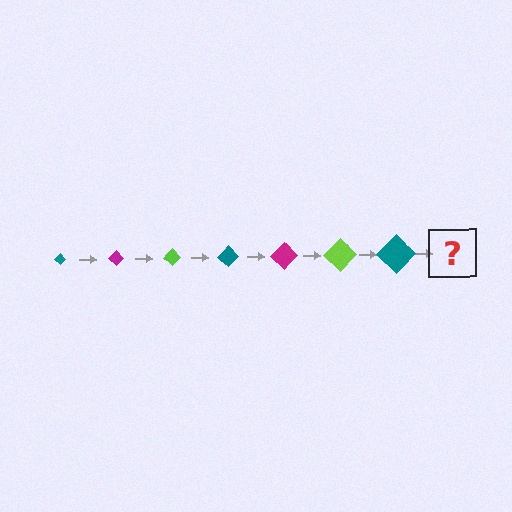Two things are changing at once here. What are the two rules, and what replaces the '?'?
The two rules are that the diamond grows larger each step and the color cycles through teal, magenta, and lime. The '?' should be a magenta diamond, larger than the previous one.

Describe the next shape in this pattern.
It should be a magenta diamond, larger than the previous one.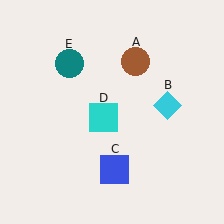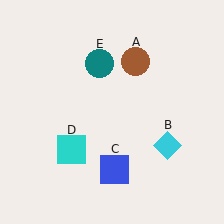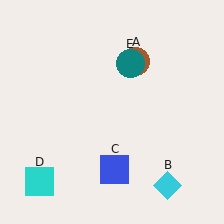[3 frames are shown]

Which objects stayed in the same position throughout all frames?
Brown circle (object A) and blue square (object C) remained stationary.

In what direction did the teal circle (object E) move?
The teal circle (object E) moved right.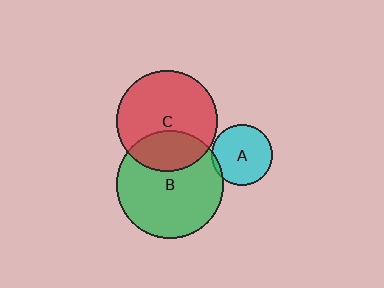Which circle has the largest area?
Circle B (green).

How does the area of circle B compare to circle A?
Approximately 3.1 times.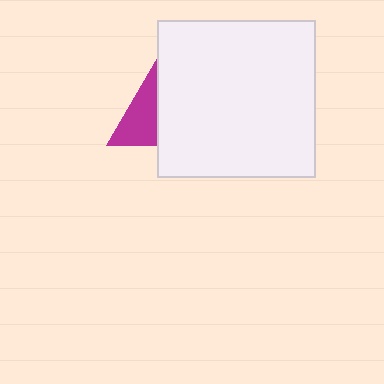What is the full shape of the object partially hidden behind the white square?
The partially hidden object is a magenta triangle.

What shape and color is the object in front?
The object in front is a white square.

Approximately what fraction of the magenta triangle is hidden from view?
Roughly 51% of the magenta triangle is hidden behind the white square.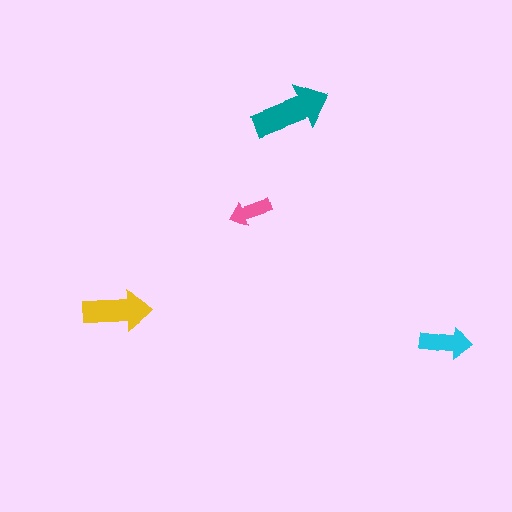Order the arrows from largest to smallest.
the teal one, the yellow one, the cyan one, the pink one.